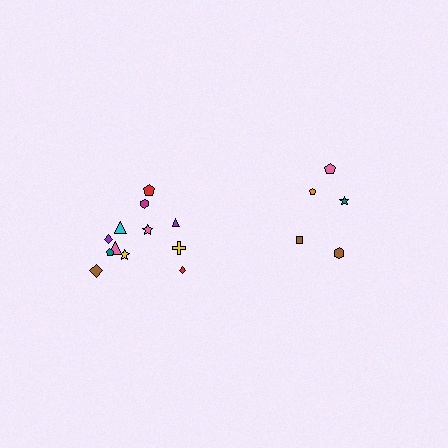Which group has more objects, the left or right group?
The left group.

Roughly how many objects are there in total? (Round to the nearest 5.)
Roughly 15 objects in total.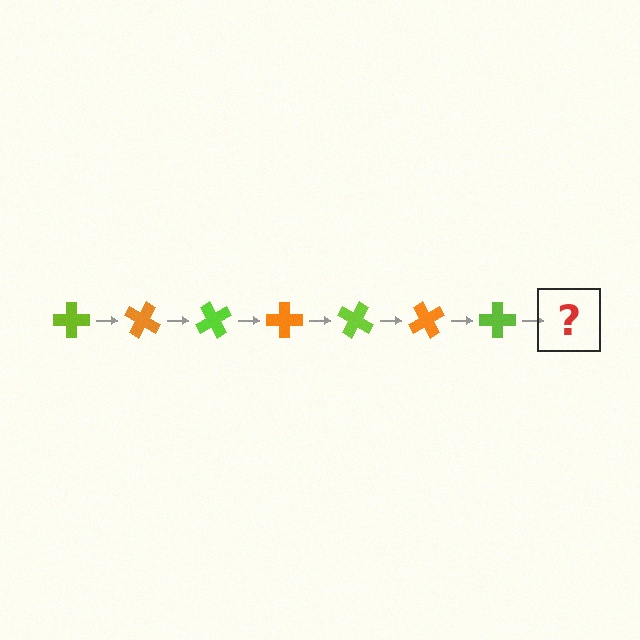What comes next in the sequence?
The next element should be an orange cross, rotated 210 degrees from the start.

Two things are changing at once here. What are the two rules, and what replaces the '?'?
The two rules are that it rotates 30 degrees each step and the color cycles through lime and orange. The '?' should be an orange cross, rotated 210 degrees from the start.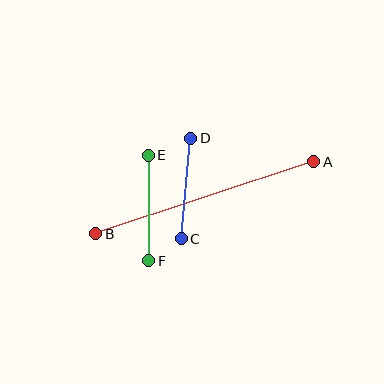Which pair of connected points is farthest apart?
Points A and B are farthest apart.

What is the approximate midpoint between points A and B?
The midpoint is at approximately (205, 198) pixels.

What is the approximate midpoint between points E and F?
The midpoint is at approximately (149, 208) pixels.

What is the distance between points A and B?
The distance is approximately 230 pixels.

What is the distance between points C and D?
The distance is approximately 101 pixels.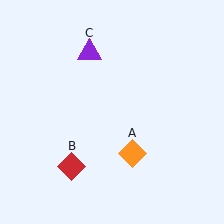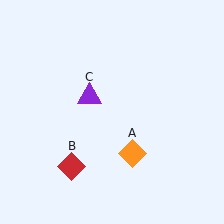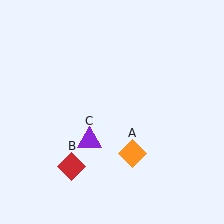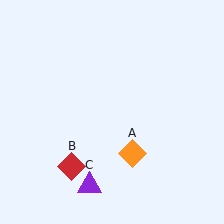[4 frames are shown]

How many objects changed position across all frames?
1 object changed position: purple triangle (object C).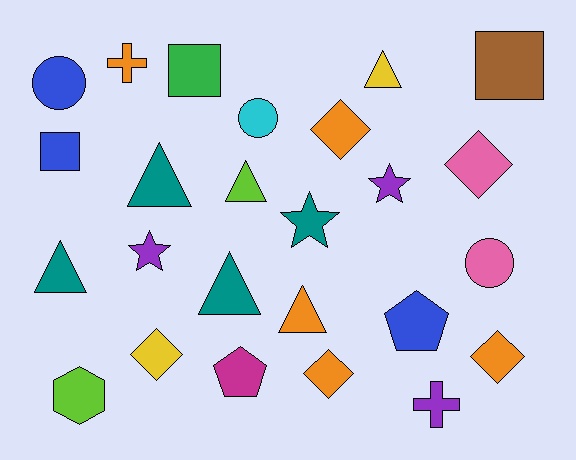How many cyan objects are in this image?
There is 1 cyan object.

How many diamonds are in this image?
There are 5 diamonds.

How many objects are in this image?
There are 25 objects.